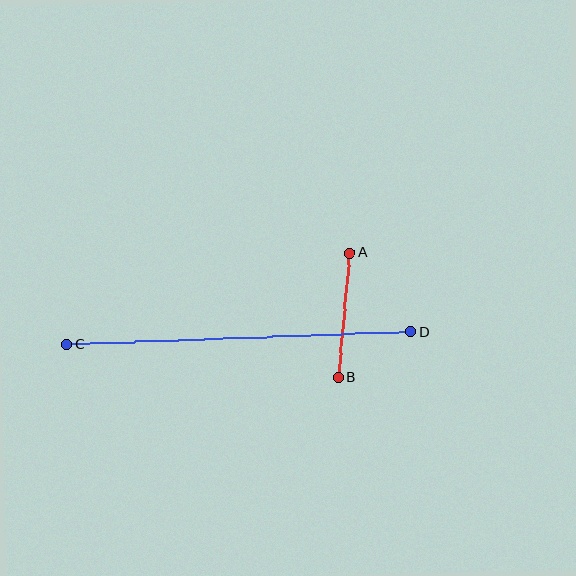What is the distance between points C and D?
The distance is approximately 344 pixels.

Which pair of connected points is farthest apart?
Points C and D are farthest apart.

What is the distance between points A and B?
The distance is approximately 125 pixels.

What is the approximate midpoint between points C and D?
The midpoint is at approximately (239, 338) pixels.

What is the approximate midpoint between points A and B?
The midpoint is at approximately (344, 315) pixels.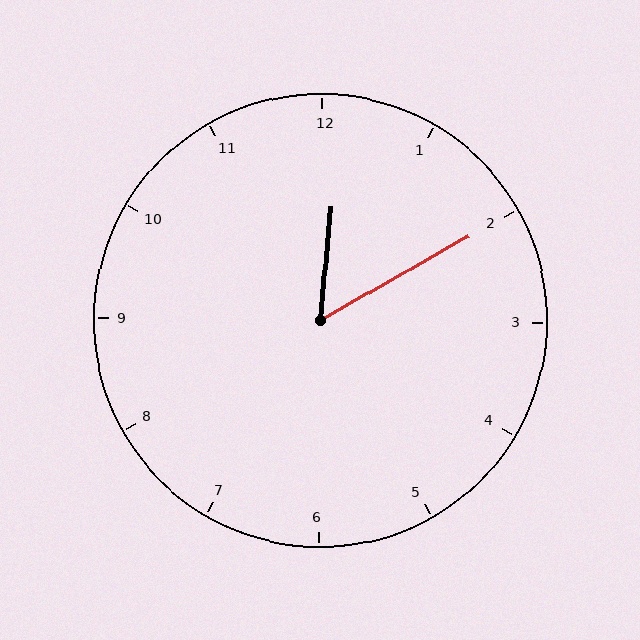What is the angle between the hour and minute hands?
Approximately 55 degrees.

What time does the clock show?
12:10.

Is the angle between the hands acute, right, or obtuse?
It is acute.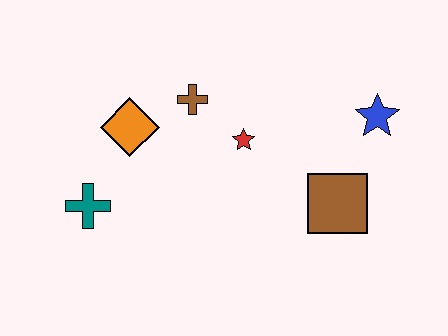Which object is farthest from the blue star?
The teal cross is farthest from the blue star.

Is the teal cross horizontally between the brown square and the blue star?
No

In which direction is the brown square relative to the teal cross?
The brown square is to the right of the teal cross.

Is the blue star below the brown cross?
Yes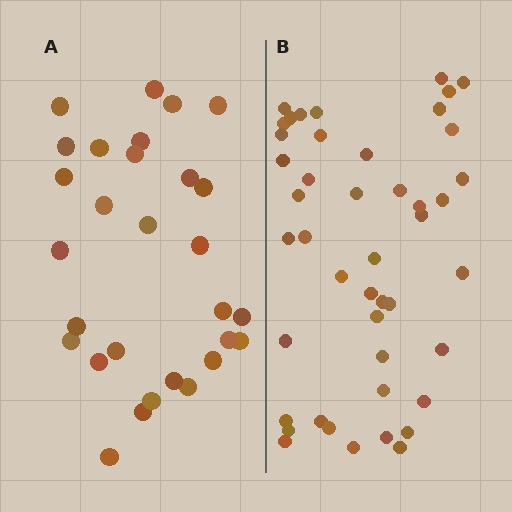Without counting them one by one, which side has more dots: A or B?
Region B (the right region) has more dots.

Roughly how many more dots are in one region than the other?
Region B has approximately 15 more dots than region A.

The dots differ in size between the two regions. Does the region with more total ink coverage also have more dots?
No. Region A has more total ink coverage because its dots are larger, but region B actually contains more individual dots. Total area can be misleading — the number of items is what matters here.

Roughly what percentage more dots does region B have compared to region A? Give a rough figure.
About 55% more.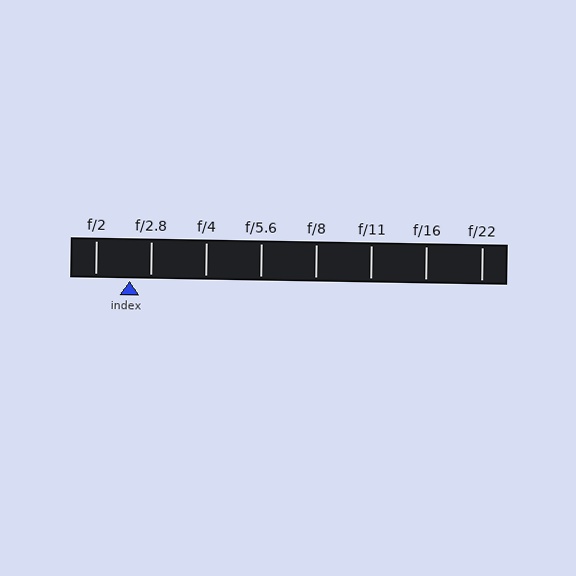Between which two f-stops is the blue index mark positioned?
The index mark is between f/2 and f/2.8.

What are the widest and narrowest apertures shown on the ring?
The widest aperture shown is f/2 and the narrowest is f/22.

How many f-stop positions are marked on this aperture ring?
There are 8 f-stop positions marked.